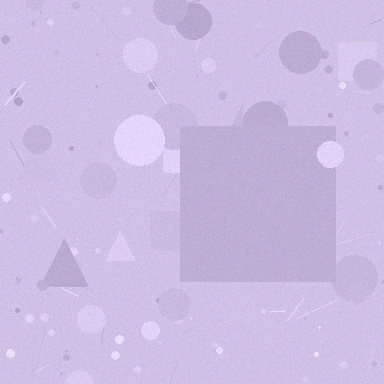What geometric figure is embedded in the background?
A square is embedded in the background.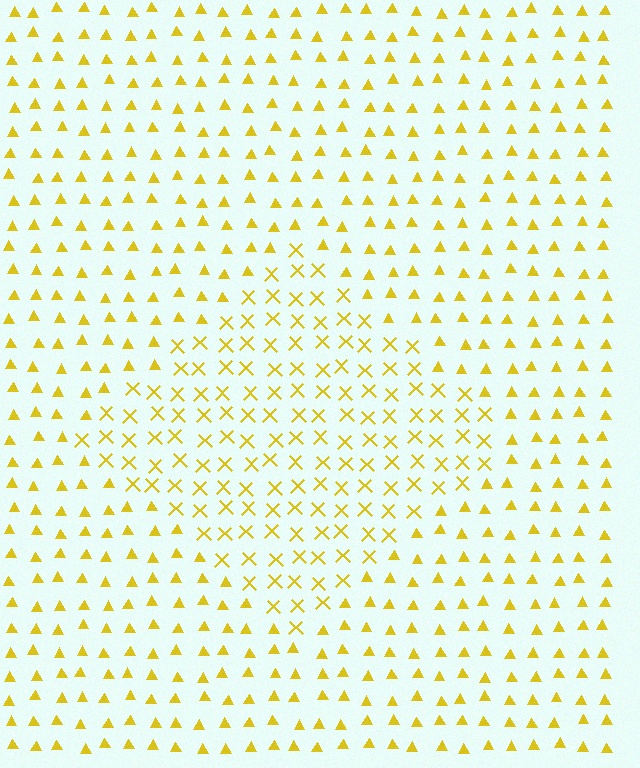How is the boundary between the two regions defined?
The boundary is defined by a change in element shape: X marks inside vs. triangles outside. All elements share the same color and spacing.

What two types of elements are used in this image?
The image uses X marks inside the diamond region and triangles outside it.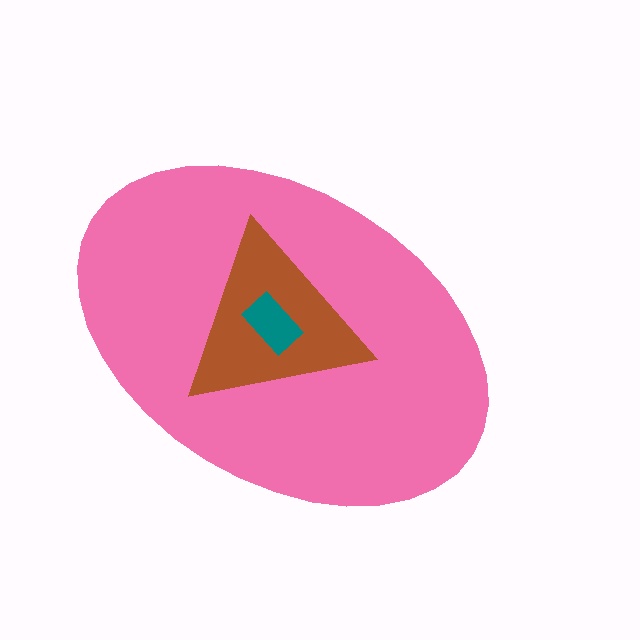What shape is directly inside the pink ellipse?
The brown triangle.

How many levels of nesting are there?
3.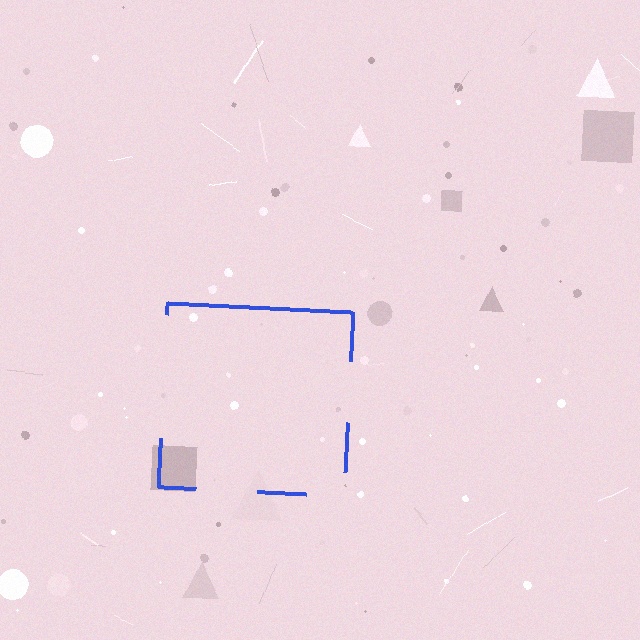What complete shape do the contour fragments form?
The contour fragments form a square.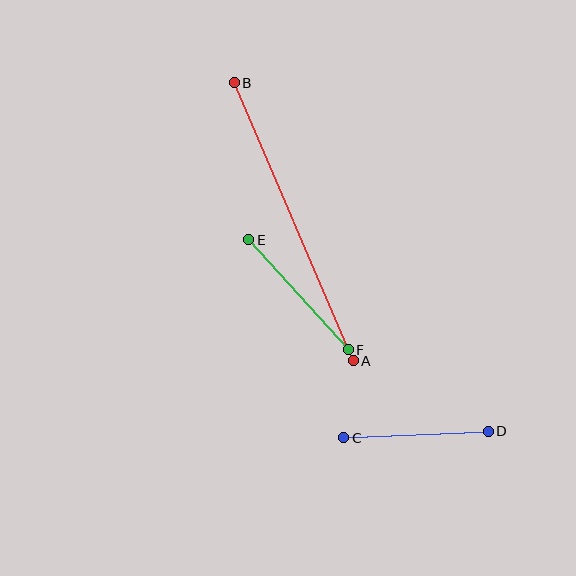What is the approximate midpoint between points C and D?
The midpoint is at approximately (416, 434) pixels.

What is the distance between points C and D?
The distance is approximately 145 pixels.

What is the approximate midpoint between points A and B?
The midpoint is at approximately (294, 222) pixels.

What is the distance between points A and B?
The distance is approximately 302 pixels.